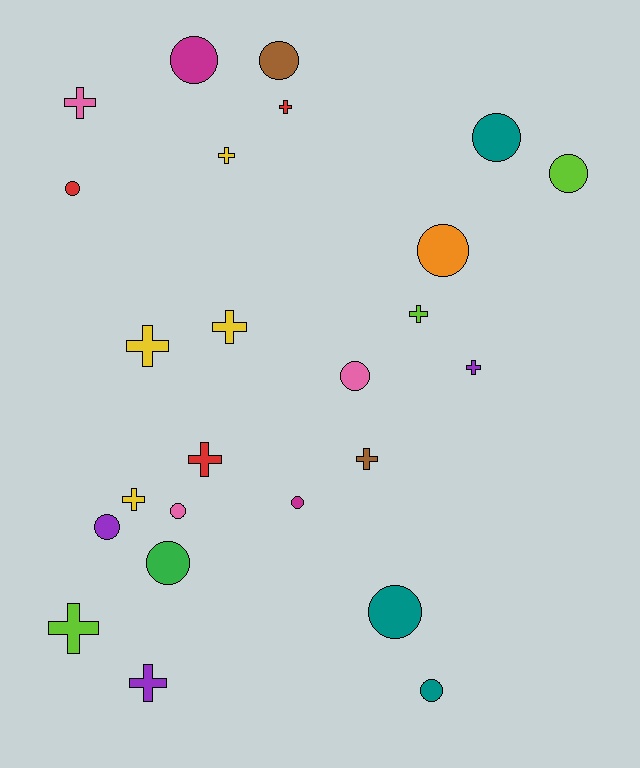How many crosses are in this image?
There are 12 crosses.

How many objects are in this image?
There are 25 objects.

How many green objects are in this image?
There is 1 green object.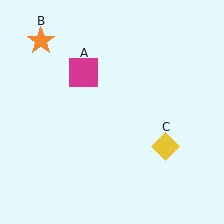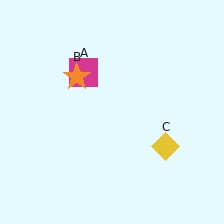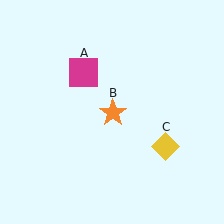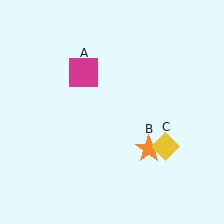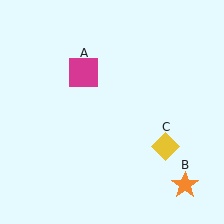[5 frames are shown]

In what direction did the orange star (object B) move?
The orange star (object B) moved down and to the right.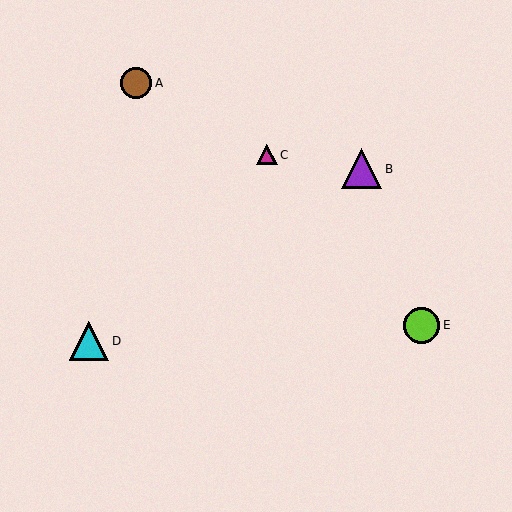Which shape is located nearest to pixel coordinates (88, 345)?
The cyan triangle (labeled D) at (89, 341) is nearest to that location.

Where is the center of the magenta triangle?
The center of the magenta triangle is at (267, 155).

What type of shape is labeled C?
Shape C is a magenta triangle.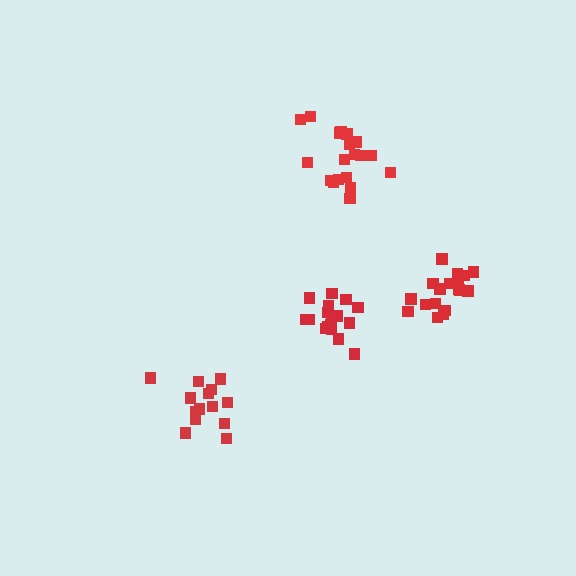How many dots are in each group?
Group 1: 19 dots, Group 2: 17 dots, Group 3: 18 dots, Group 4: 14 dots (68 total).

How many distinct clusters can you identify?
There are 4 distinct clusters.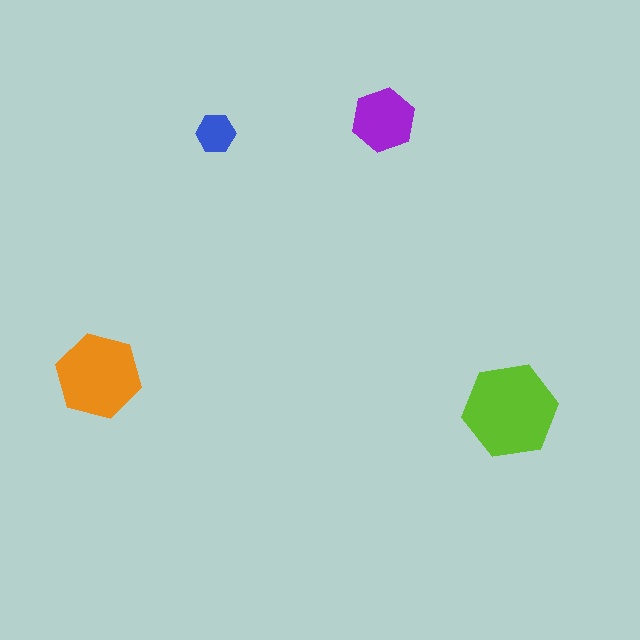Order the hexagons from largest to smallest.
the lime one, the orange one, the purple one, the blue one.